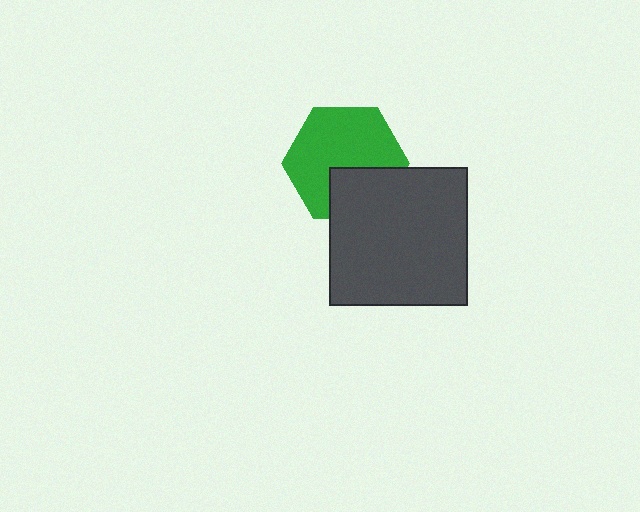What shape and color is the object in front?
The object in front is a dark gray square.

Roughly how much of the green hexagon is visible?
Most of it is visible (roughly 70%).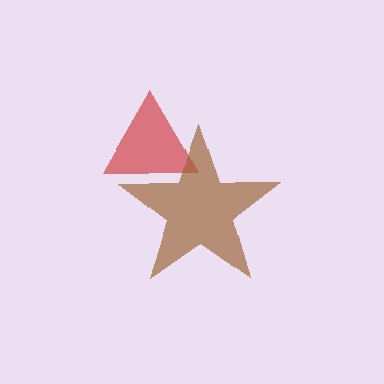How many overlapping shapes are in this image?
There are 2 overlapping shapes in the image.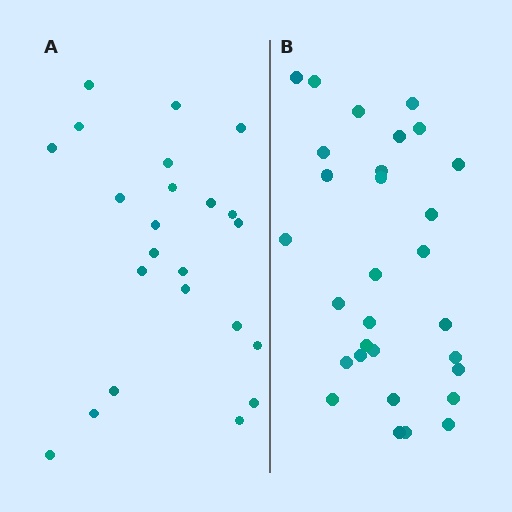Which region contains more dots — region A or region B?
Region B (the right region) has more dots.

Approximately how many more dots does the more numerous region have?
Region B has roughly 8 or so more dots than region A.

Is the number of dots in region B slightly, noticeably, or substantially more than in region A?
Region B has noticeably more, but not dramatically so. The ratio is roughly 1.3 to 1.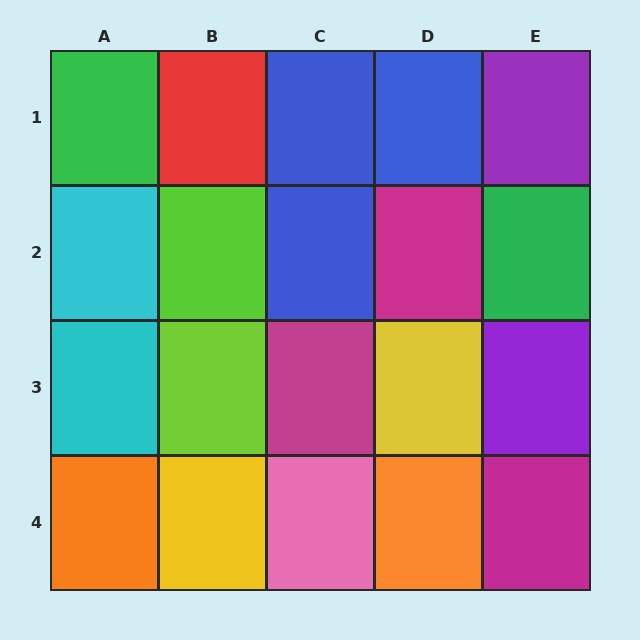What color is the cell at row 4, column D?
Orange.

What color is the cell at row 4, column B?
Yellow.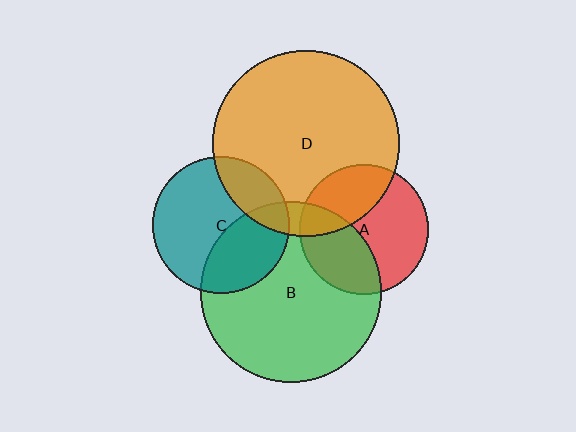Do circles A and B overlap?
Yes.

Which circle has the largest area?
Circle D (orange).